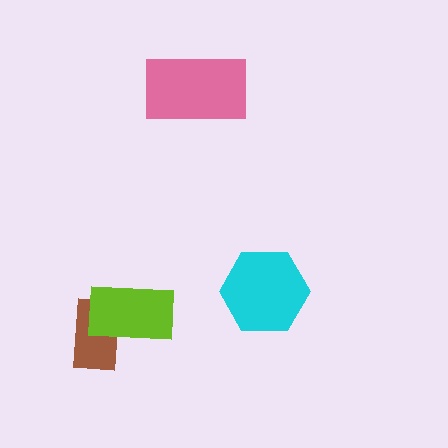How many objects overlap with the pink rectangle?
0 objects overlap with the pink rectangle.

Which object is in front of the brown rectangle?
The lime rectangle is in front of the brown rectangle.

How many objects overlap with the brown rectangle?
1 object overlaps with the brown rectangle.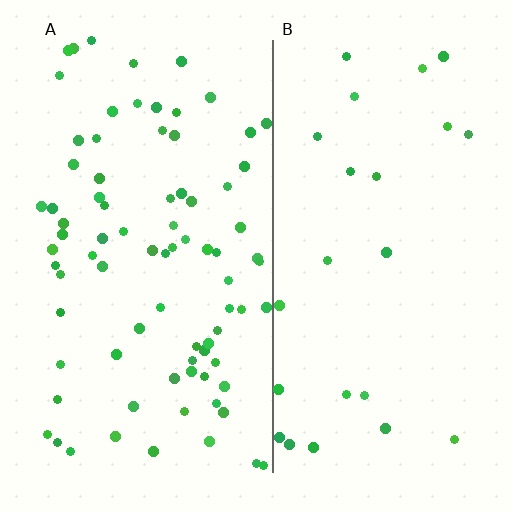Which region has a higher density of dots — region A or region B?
A (the left).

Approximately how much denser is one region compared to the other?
Approximately 3.4× — region A over region B.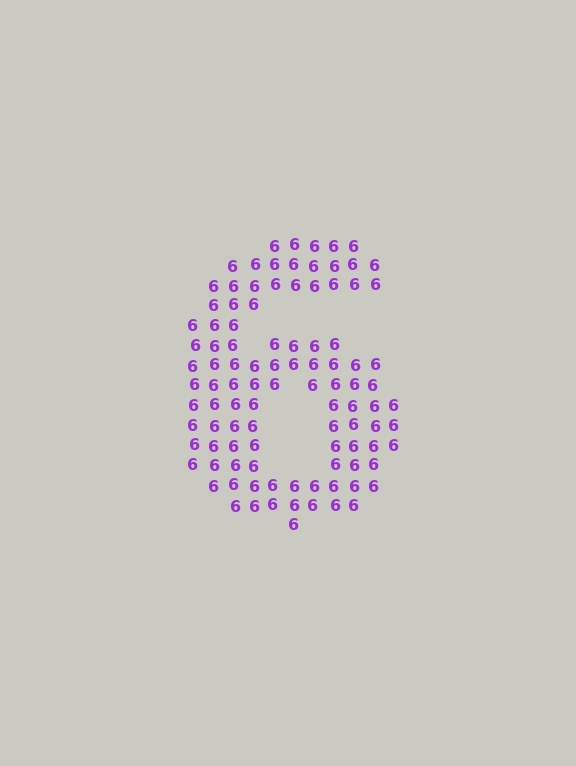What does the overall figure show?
The overall figure shows the digit 6.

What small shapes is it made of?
It is made of small digit 6's.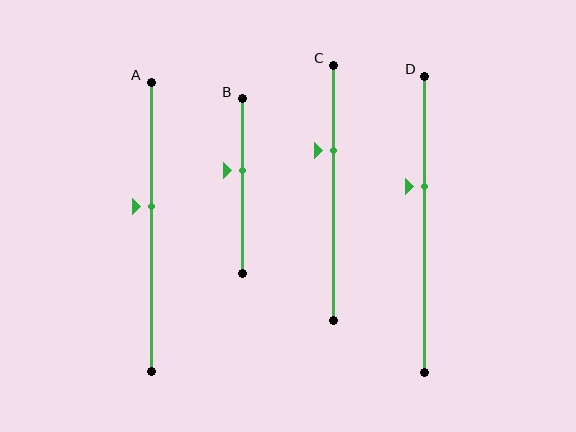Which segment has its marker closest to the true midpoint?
Segment A has its marker closest to the true midpoint.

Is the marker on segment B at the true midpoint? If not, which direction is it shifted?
No, the marker on segment B is shifted upward by about 9% of the segment length.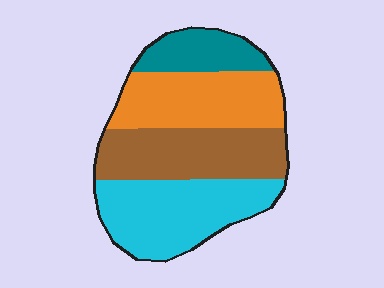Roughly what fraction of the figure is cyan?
Cyan covers 31% of the figure.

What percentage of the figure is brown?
Brown takes up between a sixth and a third of the figure.